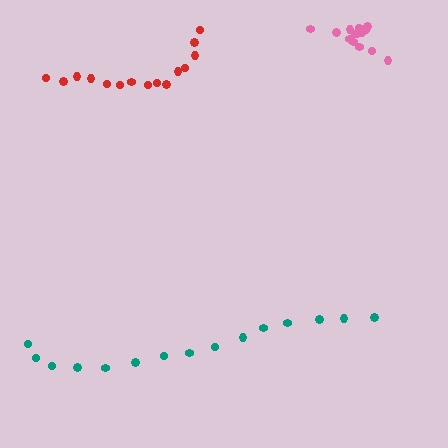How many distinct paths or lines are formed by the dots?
There are 3 distinct paths.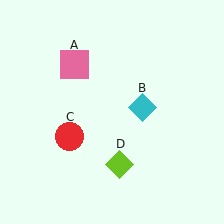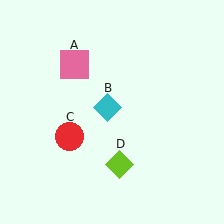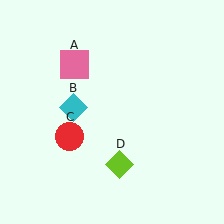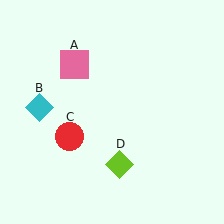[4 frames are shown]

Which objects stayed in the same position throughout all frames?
Pink square (object A) and red circle (object C) and lime diamond (object D) remained stationary.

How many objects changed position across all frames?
1 object changed position: cyan diamond (object B).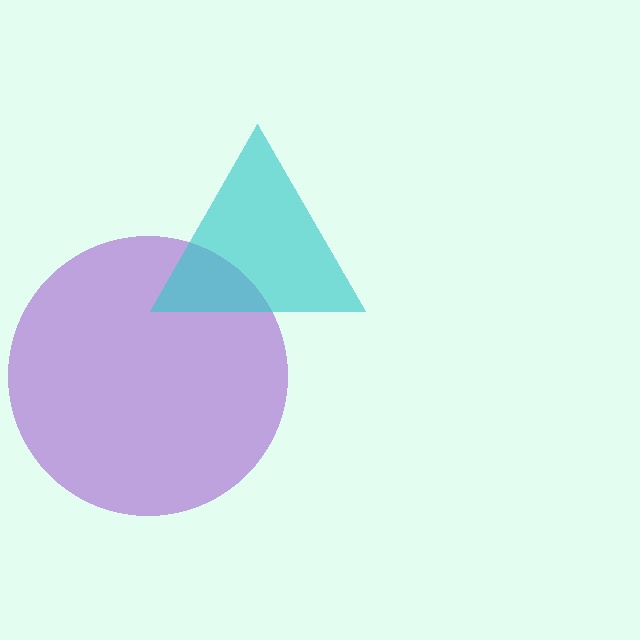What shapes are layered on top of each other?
The layered shapes are: a purple circle, a cyan triangle.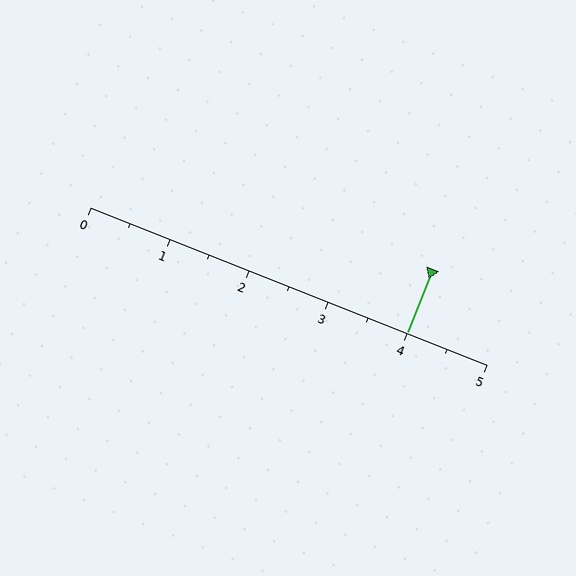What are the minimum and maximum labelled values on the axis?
The axis runs from 0 to 5.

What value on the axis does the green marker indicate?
The marker indicates approximately 4.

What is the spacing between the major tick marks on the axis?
The major ticks are spaced 1 apart.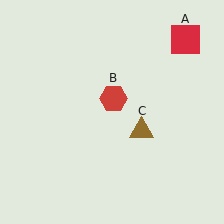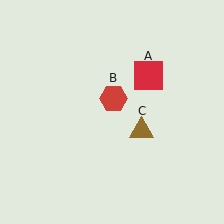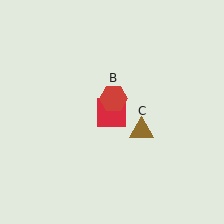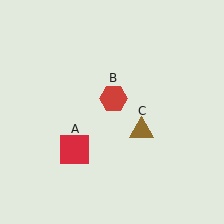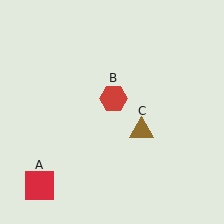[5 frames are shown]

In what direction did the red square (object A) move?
The red square (object A) moved down and to the left.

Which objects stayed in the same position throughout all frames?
Red hexagon (object B) and brown triangle (object C) remained stationary.